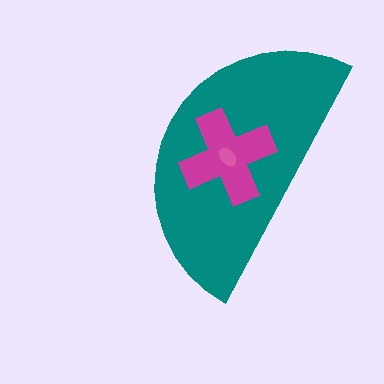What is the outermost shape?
The teal semicircle.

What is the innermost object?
The pink ellipse.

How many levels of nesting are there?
3.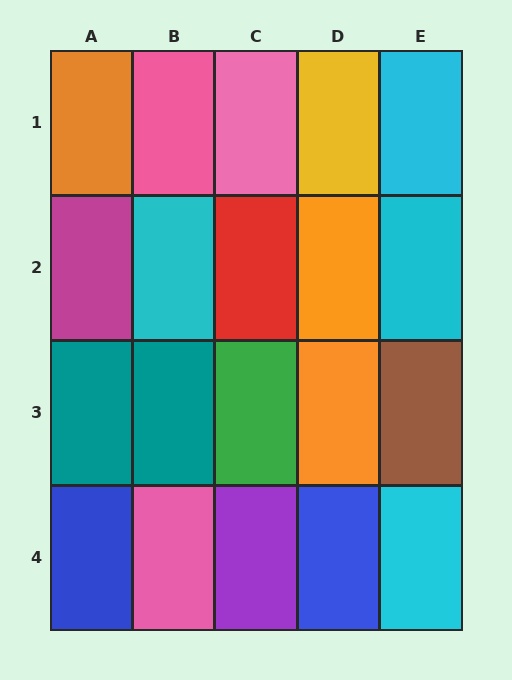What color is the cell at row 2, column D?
Orange.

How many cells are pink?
3 cells are pink.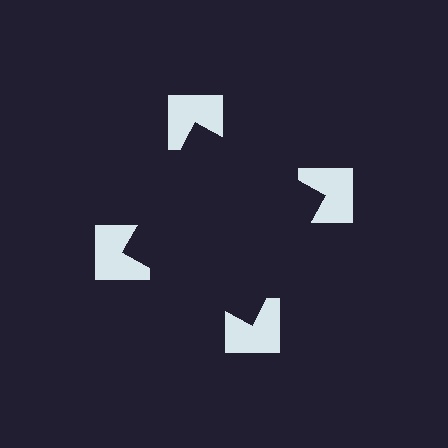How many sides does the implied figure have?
4 sides.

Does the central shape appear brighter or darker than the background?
It typically appears slightly darker than the background, even though no actual brightness change is drawn.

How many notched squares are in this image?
There are 4 — one at each vertex of the illusory square.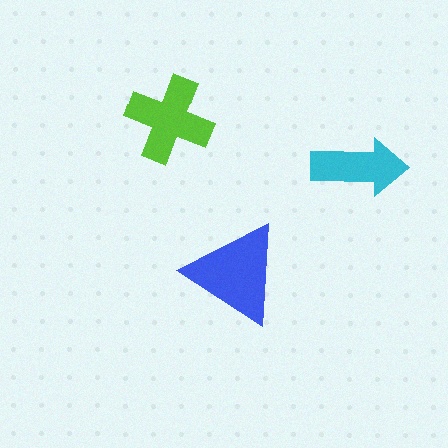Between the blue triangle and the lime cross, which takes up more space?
The blue triangle.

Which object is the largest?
The blue triangle.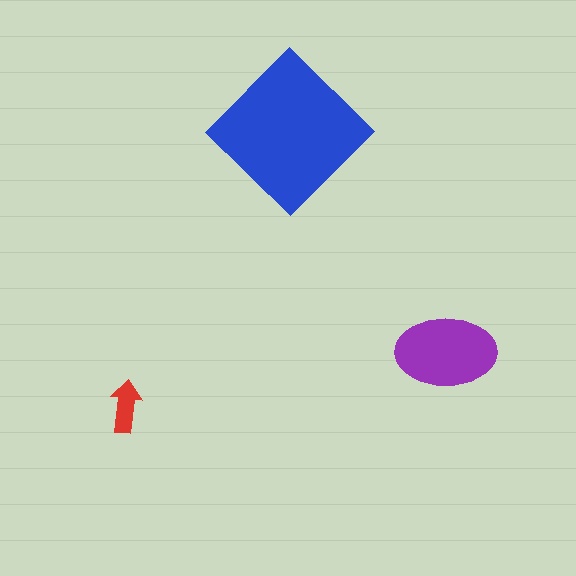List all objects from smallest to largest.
The red arrow, the purple ellipse, the blue diamond.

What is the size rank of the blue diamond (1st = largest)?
1st.